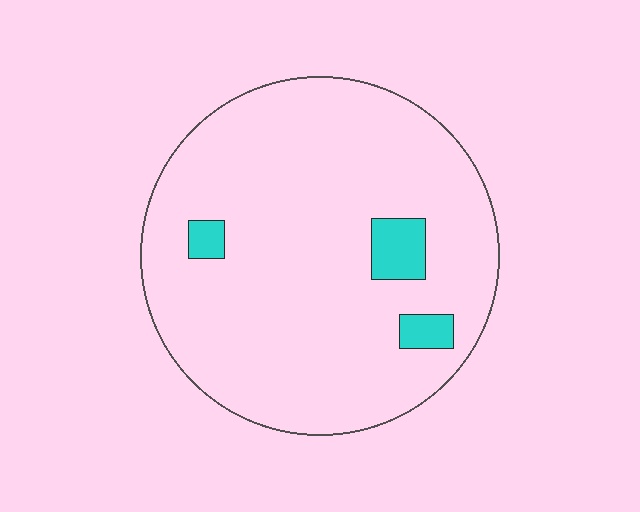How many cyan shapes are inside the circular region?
3.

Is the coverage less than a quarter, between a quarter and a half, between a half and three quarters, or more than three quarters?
Less than a quarter.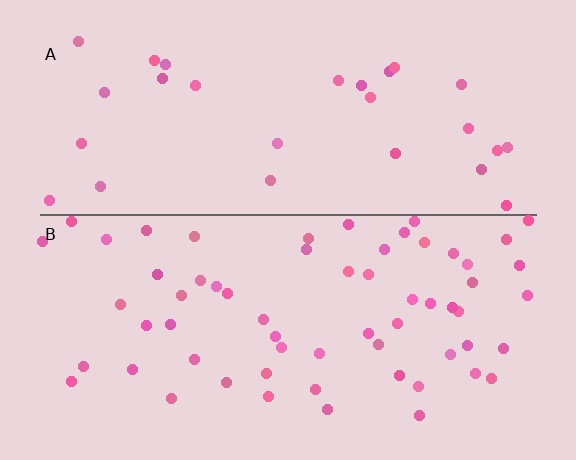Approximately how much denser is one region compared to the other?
Approximately 2.1× — region B over region A.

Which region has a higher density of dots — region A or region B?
B (the bottom).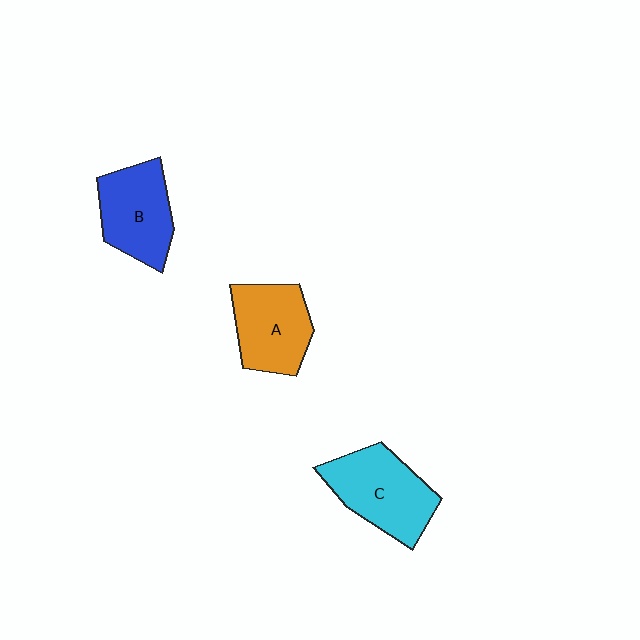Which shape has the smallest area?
Shape A (orange).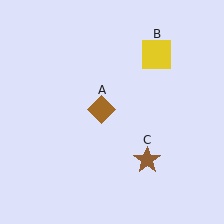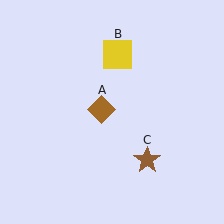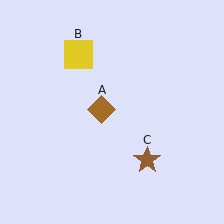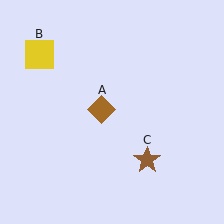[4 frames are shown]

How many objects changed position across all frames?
1 object changed position: yellow square (object B).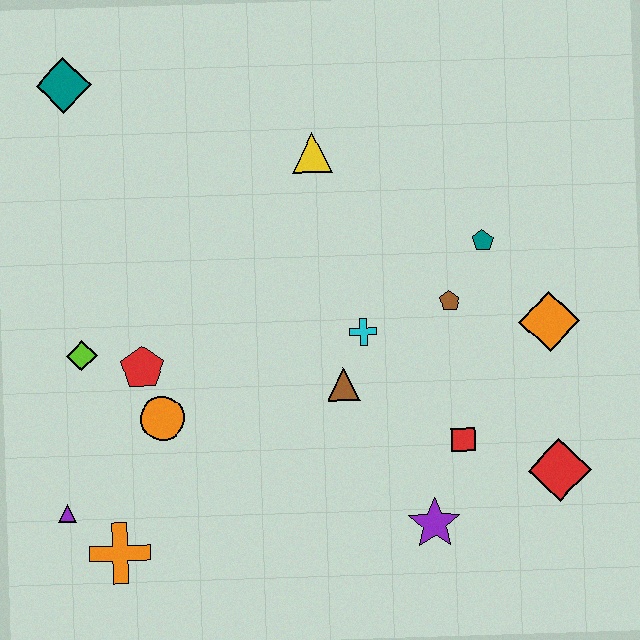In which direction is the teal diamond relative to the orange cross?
The teal diamond is above the orange cross.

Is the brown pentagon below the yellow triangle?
Yes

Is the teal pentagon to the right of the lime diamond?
Yes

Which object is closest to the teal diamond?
The yellow triangle is closest to the teal diamond.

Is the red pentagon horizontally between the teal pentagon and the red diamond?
No